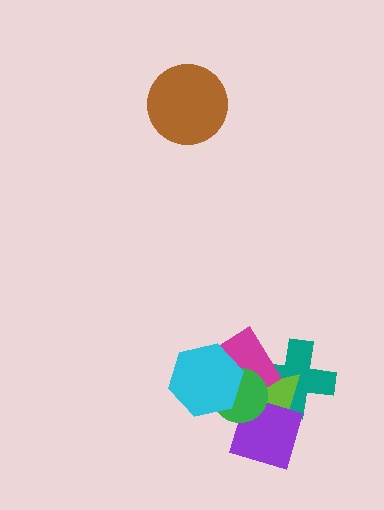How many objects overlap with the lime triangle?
4 objects overlap with the lime triangle.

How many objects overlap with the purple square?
3 objects overlap with the purple square.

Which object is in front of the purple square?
The green circle is in front of the purple square.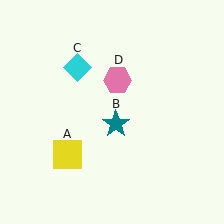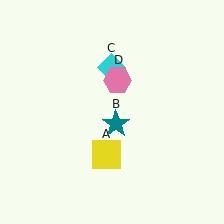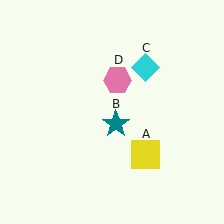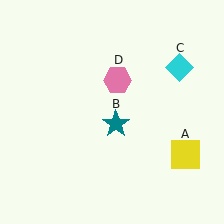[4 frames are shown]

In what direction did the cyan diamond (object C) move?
The cyan diamond (object C) moved right.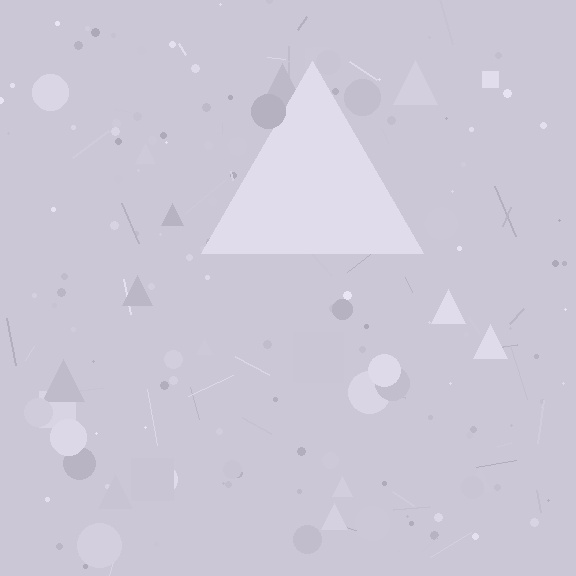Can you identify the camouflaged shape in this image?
The camouflaged shape is a triangle.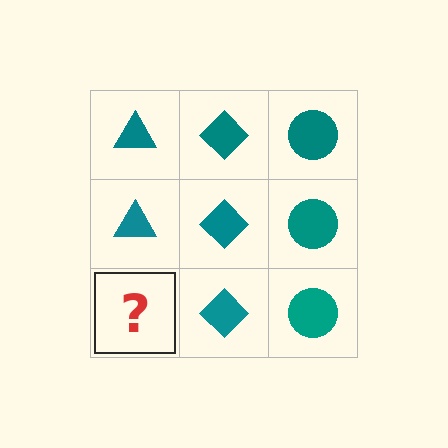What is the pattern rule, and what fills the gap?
The rule is that each column has a consistent shape. The gap should be filled with a teal triangle.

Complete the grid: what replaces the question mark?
The question mark should be replaced with a teal triangle.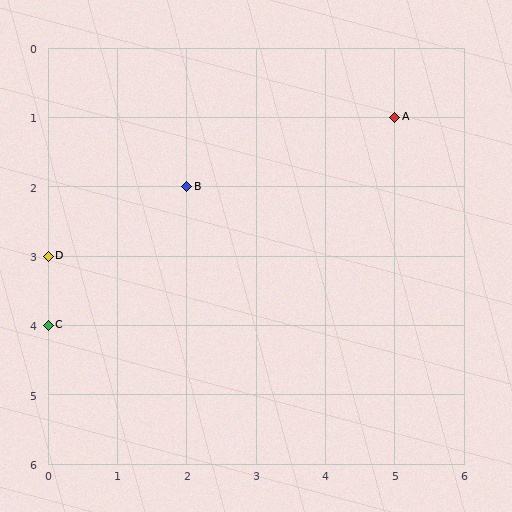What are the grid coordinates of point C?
Point C is at grid coordinates (0, 4).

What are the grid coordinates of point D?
Point D is at grid coordinates (0, 3).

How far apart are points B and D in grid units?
Points B and D are 2 columns and 1 row apart (about 2.2 grid units diagonally).